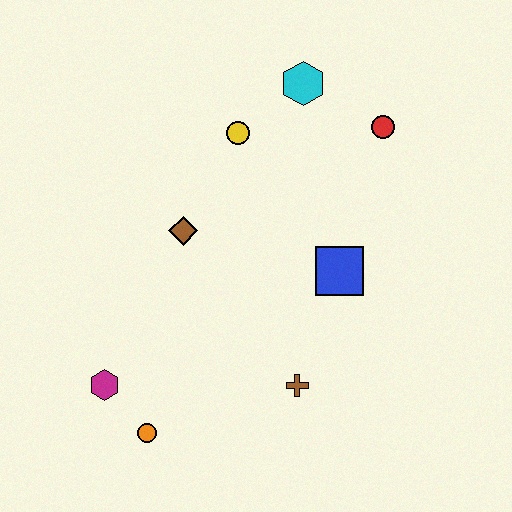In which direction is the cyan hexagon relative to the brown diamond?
The cyan hexagon is above the brown diamond.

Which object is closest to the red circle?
The cyan hexagon is closest to the red circle.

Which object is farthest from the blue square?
The magenta hexagon is farthest from the blue square.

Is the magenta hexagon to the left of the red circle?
Yes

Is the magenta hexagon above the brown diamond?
No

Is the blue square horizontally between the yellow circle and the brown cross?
No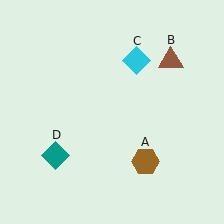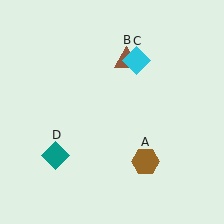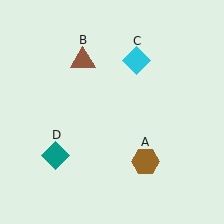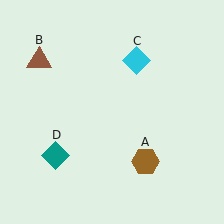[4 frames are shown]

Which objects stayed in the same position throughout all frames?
Brown hexagon (object A) and cyan diamond (object C) and teal diamond (object D) remained stationary.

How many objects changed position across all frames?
1 object changed position: brown triangle (object B).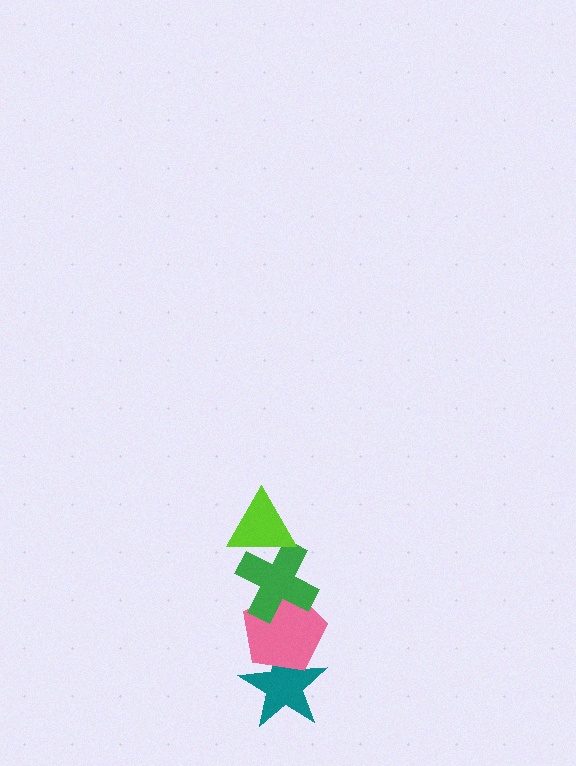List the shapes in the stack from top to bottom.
From top to bottom: the lime triangle, the green cross, the pink pentagon, the teal star.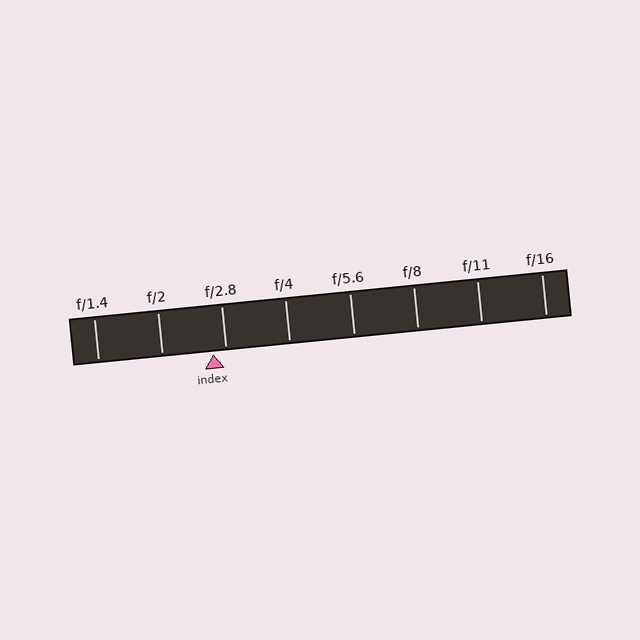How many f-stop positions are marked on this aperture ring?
There are 8 f-stop positions marked.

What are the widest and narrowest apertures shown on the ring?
The widest aperture shown is f/1.4 and the narrowest is f/16.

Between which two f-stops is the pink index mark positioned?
The index mark is between f/2 and f/2.8.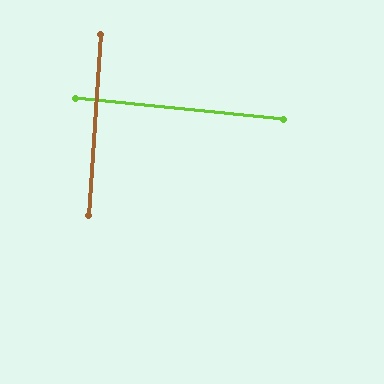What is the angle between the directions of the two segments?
Approximately 88 degrees.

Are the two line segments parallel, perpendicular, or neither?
Perpendicular — they meet at approximately 88°.